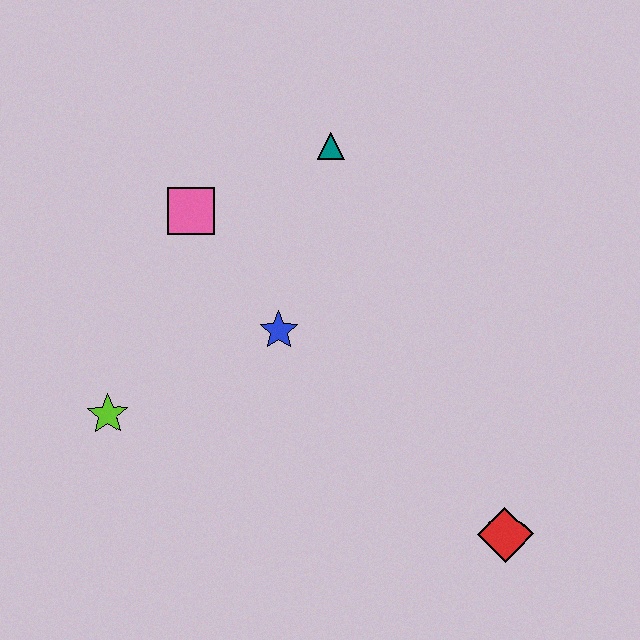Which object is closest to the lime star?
The blue star is closest to the lime star.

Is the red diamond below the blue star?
Yes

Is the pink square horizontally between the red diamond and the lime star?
Yes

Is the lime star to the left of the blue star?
Yes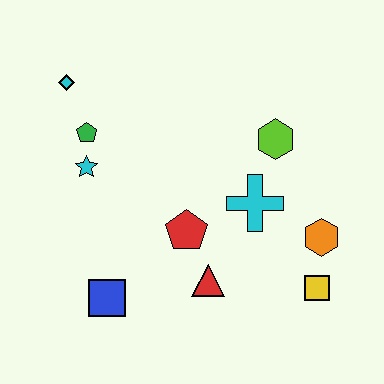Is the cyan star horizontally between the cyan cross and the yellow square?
No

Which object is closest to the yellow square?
The orange hexagon is closest to the yellow square.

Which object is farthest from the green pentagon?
The yellow square is farthest from the green pentagon.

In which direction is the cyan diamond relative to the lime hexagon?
The cyan diamond is to the left of the lime hexagon.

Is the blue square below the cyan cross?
Yes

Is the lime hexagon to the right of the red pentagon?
Yes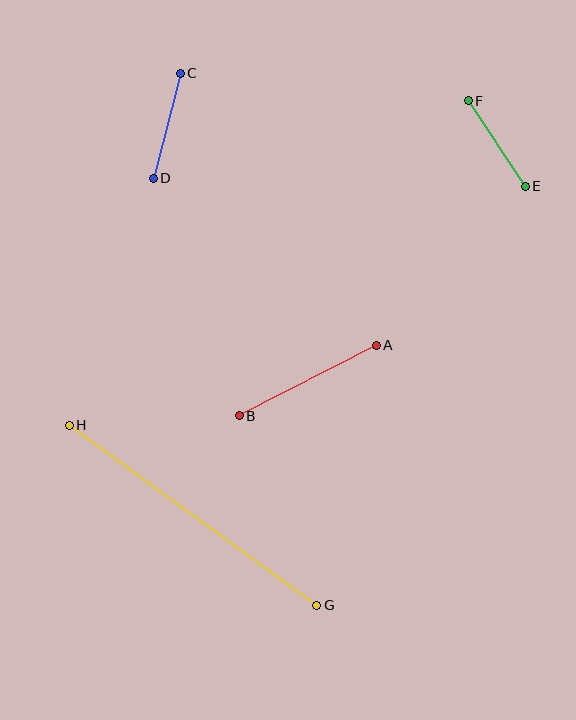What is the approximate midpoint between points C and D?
The midpoint is at approximately (167, 126) pixels.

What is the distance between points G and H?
The distance is approximately 306 pixels.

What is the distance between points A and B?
The distance is approximately 154 pixels.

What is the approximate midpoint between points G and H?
The midpoint is at approximately (193, 515) pixels.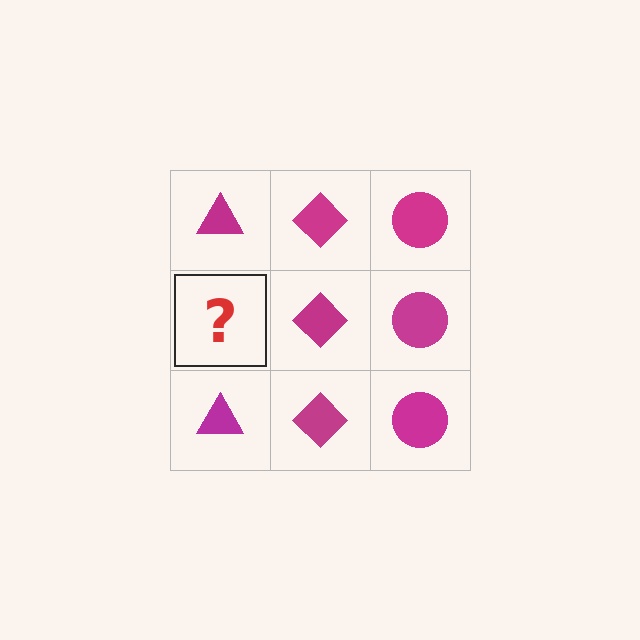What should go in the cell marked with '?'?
The missing cell should contain a magenta triangle.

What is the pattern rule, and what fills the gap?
The rule is that each column has a consistent shape. The gap should be filled with a magenta triangle.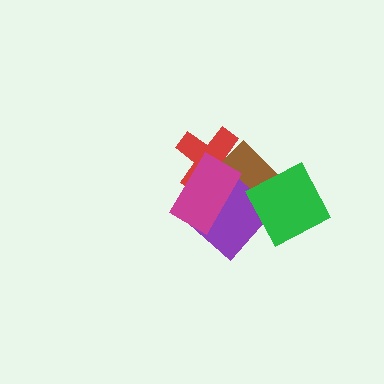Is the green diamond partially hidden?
No, no other shape covers it.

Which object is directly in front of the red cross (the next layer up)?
The brown diamond is directly in front of the red cross.